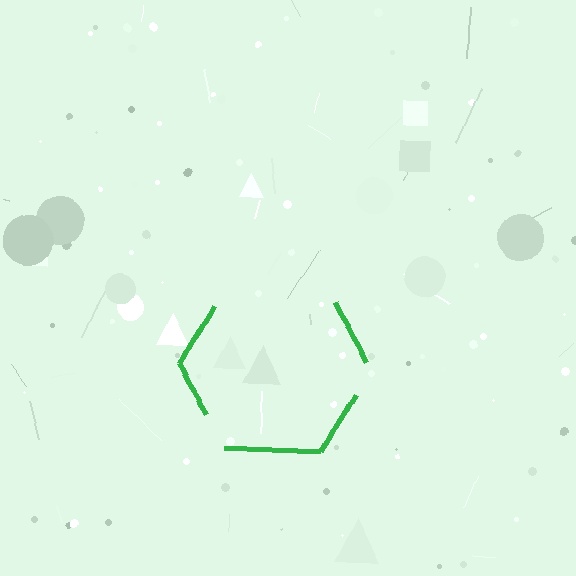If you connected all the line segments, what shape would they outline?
They would outline a hexagon.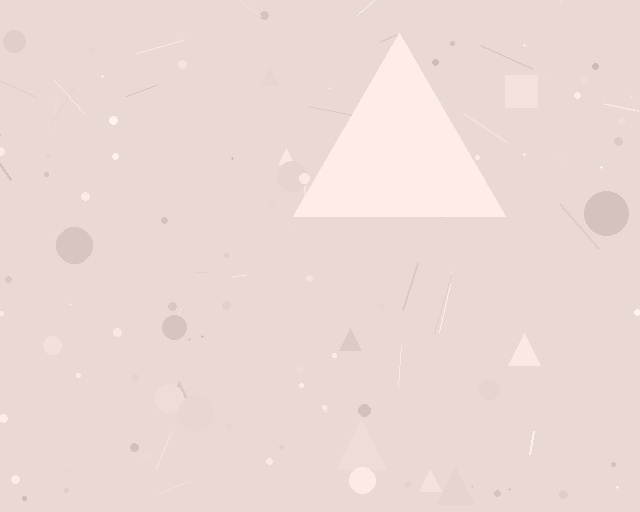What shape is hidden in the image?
A triangle is hidden in the image.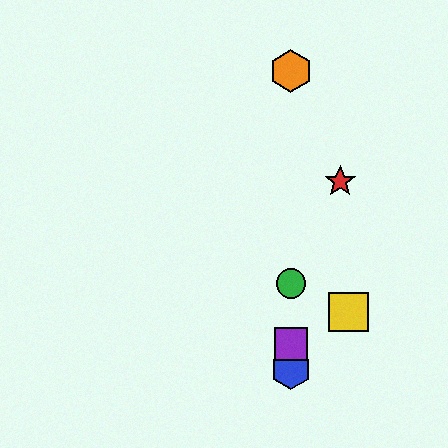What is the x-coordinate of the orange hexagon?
The orange hexagon is at x≈291.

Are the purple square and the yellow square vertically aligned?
No, the purple square is at x≈291 and the yellow square is at x≈348.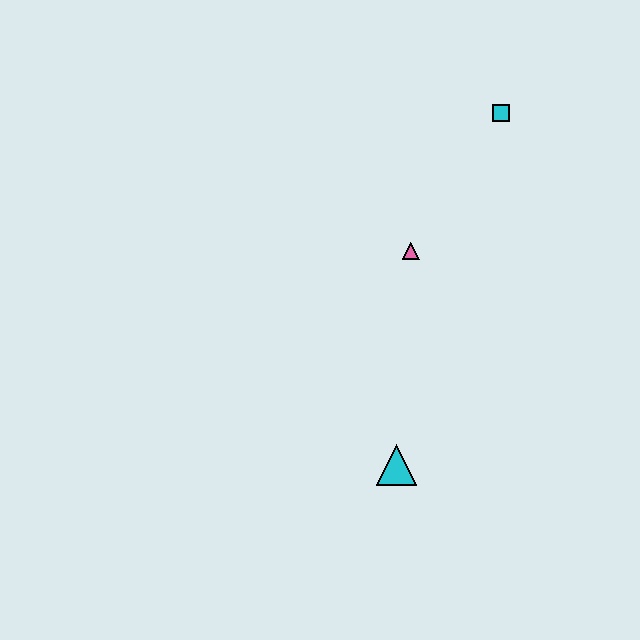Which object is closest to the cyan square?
The pink triangle is closest to the cyan square.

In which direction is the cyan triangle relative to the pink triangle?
The cyan triangle is below the pink triangle.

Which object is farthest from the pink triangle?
The cyan triangle is farthest from the pink triangle.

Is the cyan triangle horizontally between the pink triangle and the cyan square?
No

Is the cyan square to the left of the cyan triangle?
No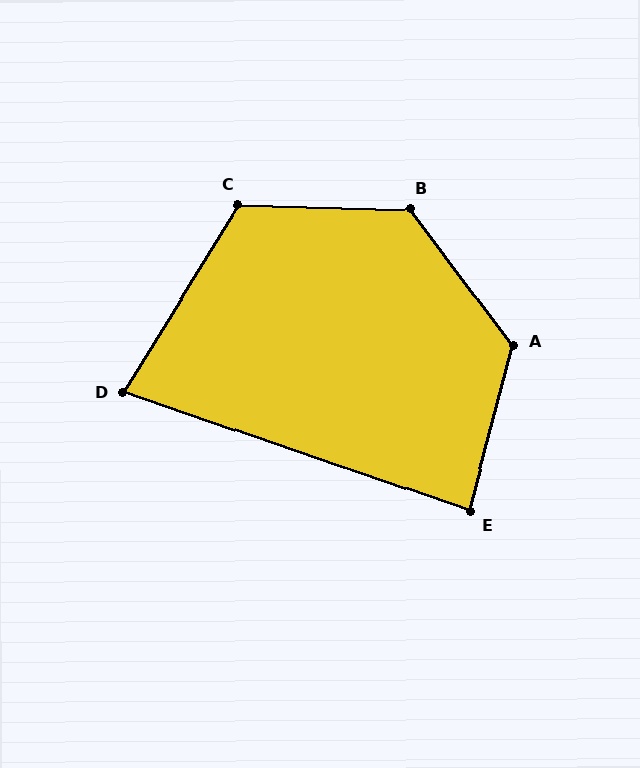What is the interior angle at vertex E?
Approximately 86 degrees (approximately right).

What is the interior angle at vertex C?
Approximately 120 degrees (obtuse).